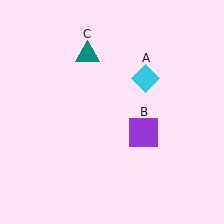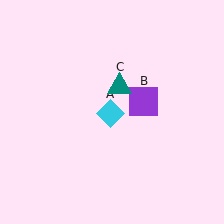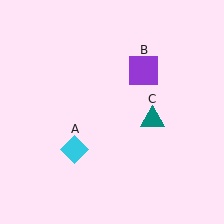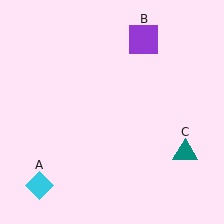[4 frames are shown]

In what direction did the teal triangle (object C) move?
The teal triangle (object C) moved down and to the right.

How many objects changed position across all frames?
3 objects changed position: cyan diamond (object A), purple square (object B), teal triangle (object C).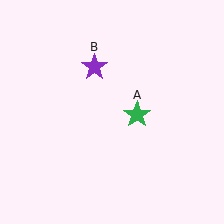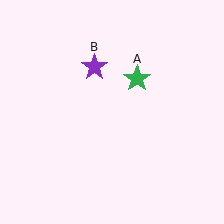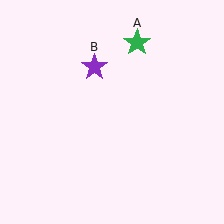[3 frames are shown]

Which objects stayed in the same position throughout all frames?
Purple star (object B) remained stationary.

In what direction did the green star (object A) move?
The green star (object A) moved up.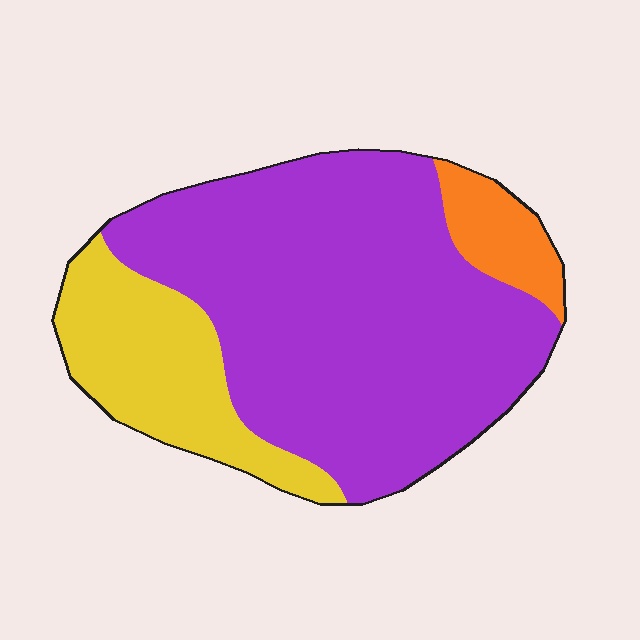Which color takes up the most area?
Purple, at roughly 70%.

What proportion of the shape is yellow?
Yellow covers about 20% of the shape.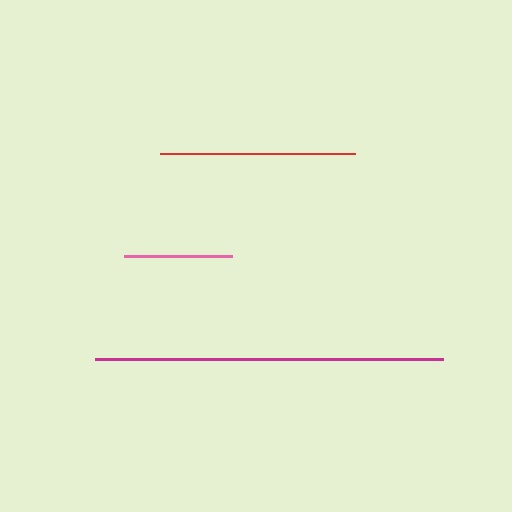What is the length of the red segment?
The red segment is approximately 195 pixels long.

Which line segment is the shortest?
The pink line is the shortest at approximately 108 pixels.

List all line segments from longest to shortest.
From longest to shortest: magenta, red, pink.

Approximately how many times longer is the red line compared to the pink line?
The red line is approximately 1.8 times the length of the pink line.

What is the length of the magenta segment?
The magenta segment is approximately 348 pixels long.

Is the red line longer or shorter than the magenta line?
The magenta line is longer than the red line.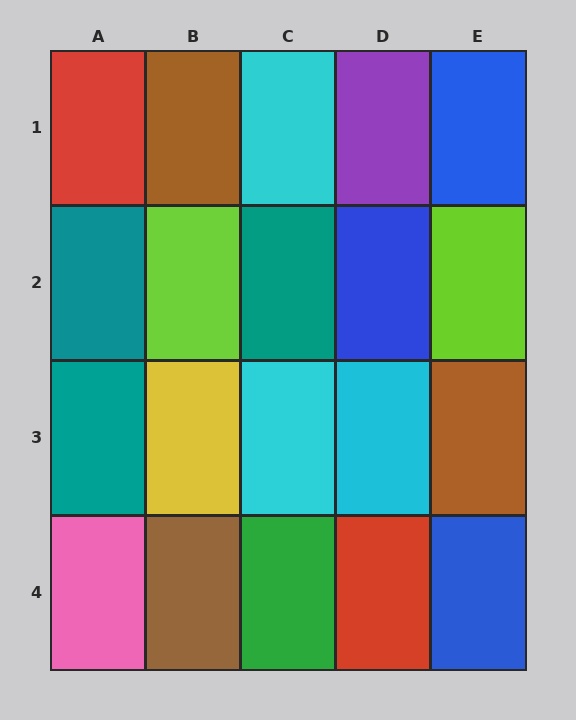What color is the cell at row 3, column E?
Brown.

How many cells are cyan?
3 cells are cyan.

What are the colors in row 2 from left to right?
Teal, lime, teal, blue, lime.